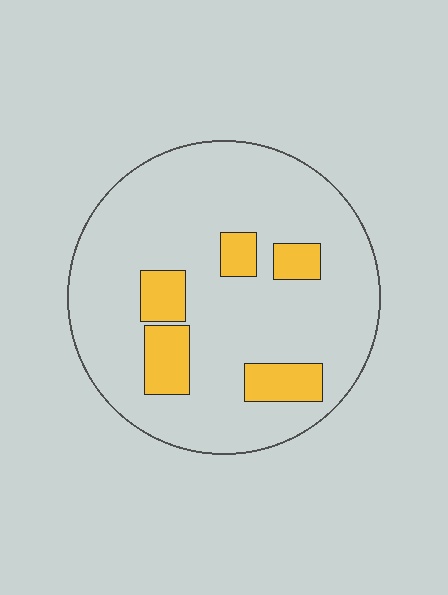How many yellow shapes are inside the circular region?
5.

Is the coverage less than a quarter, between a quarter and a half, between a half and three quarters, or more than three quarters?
Less than a quarter.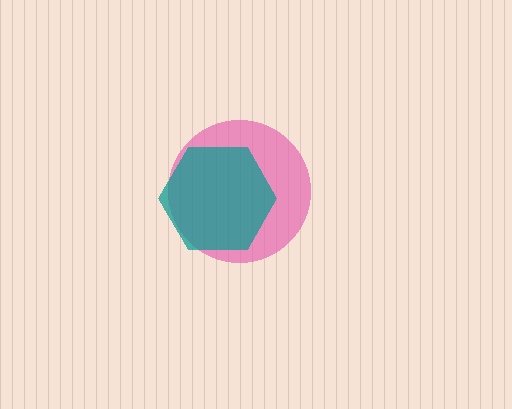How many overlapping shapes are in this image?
There are 2 overlapping shapes in the image.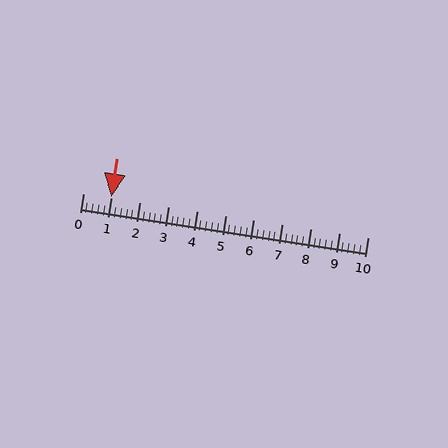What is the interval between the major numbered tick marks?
The major tick marks are spaced 1 units apart.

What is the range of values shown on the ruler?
The ruler shows values from 0 to 10.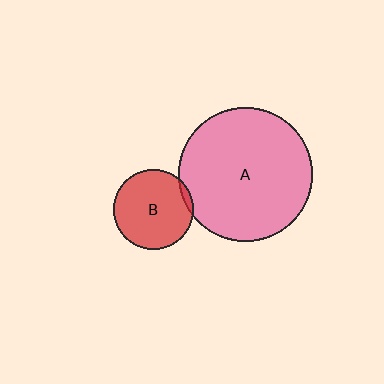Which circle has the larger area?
Circle A (pink).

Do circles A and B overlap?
Yes.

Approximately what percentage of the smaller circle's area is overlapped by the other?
Approximately 5%.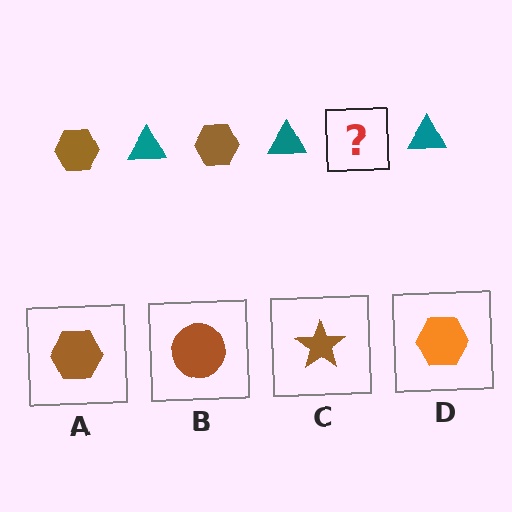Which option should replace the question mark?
Option A.